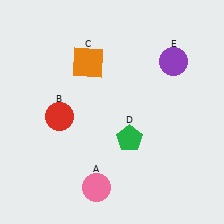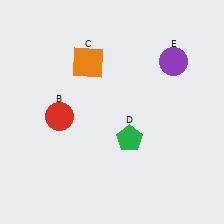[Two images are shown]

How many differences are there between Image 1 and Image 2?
There is 1 difference between the two images.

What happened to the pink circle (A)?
The pink circle (A) was removed in Image 2. It was in the bottom-left area of Image 1.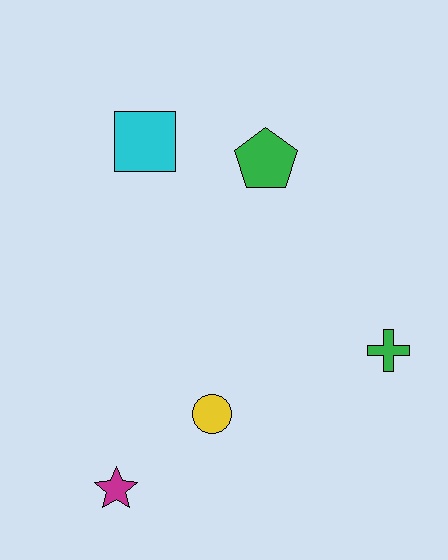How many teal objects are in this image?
There are no teal objects.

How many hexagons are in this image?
There are no hexagons.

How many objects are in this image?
There are 5 objects.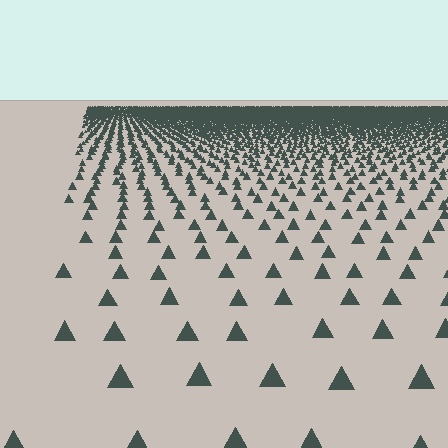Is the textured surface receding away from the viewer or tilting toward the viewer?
The surface is receding away from the viewer. Texture elements get smaller and denser toward the top.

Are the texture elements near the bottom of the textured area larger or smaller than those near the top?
Larger. Near the bottom, elements are closer to the viewer and appear at a bigger on-screen size.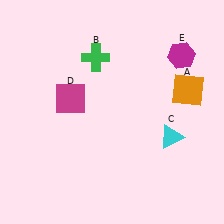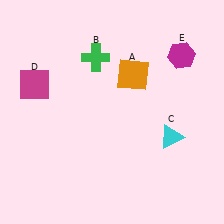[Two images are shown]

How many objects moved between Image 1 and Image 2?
2 objects moved between the two images.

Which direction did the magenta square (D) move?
The magenta square (D) moved left.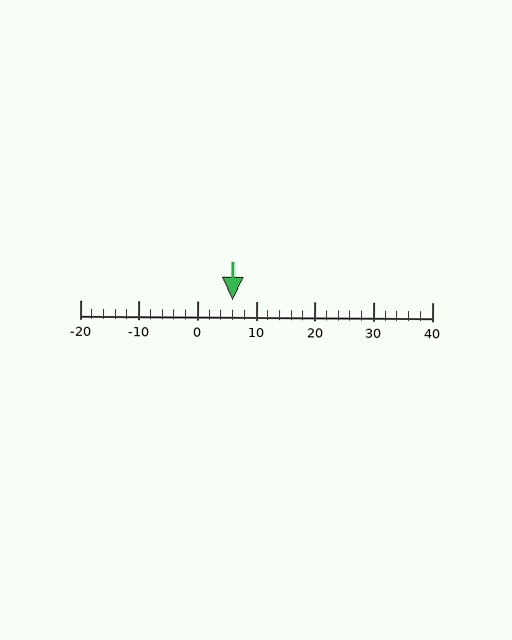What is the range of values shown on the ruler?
The ruler shows values from -20 to 40.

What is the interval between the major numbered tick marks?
The major tick marks are spaced 10 units apart.